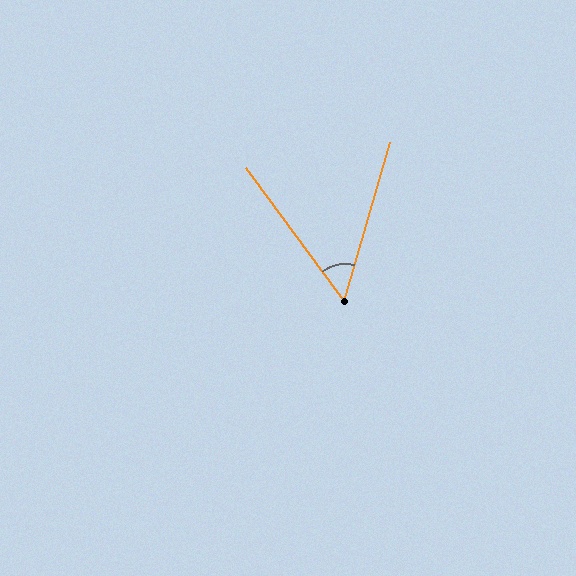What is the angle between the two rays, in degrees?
Approximately 52 degrees.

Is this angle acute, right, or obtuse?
It is acute.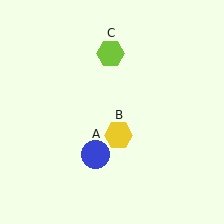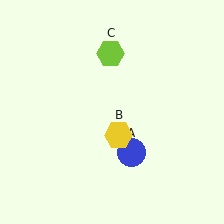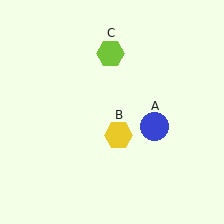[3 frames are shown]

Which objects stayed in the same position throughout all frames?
Yellow hexagon (object B) and lime hexagon (object C) remained stationary.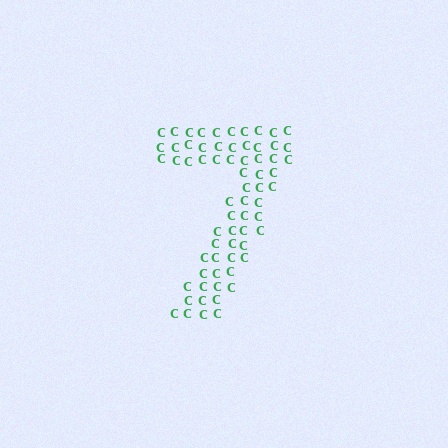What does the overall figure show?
The overall figure shows the digit 7.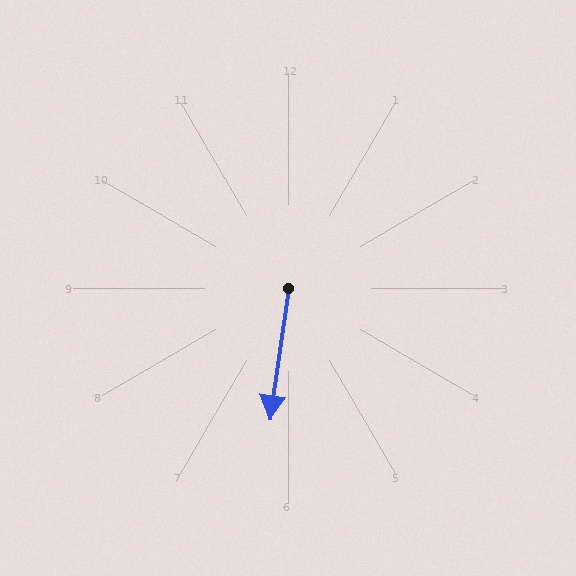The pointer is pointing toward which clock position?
Roughly 6 o'clock.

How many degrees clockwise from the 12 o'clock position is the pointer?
Approximately 188 degrees.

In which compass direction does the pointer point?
South.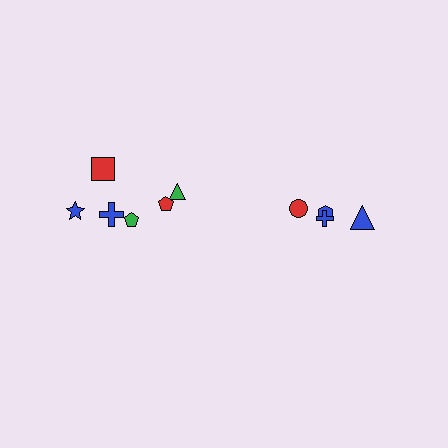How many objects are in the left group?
There are 6 objects.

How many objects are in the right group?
There are 4 objects.